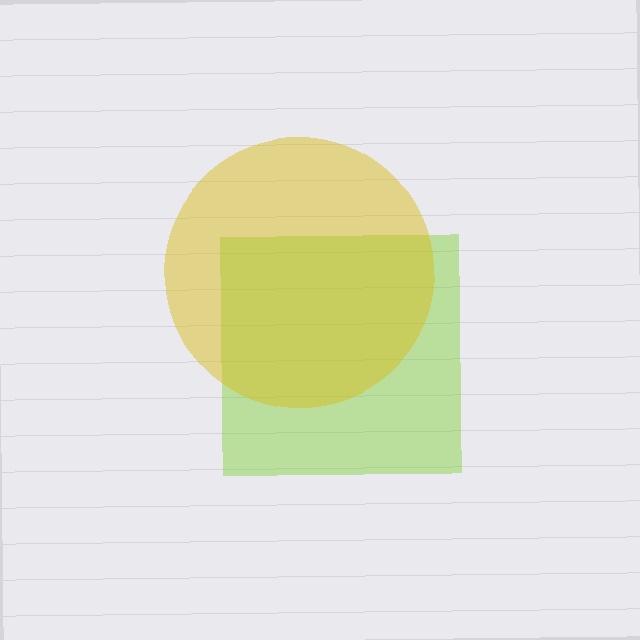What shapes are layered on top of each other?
The layered shapes are: a lime square, a yellow circle.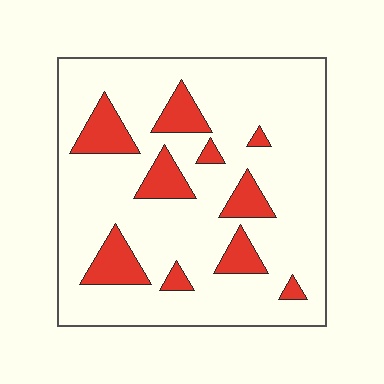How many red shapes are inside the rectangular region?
10.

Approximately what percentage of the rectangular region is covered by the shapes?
Approximately 15%.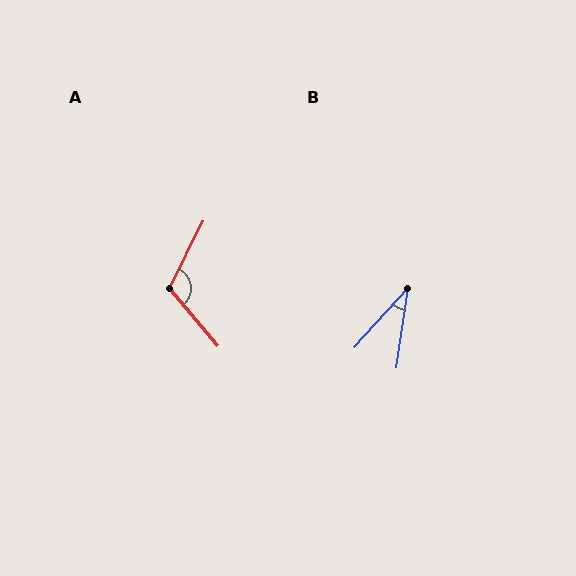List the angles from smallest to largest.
B (34°), A (113°).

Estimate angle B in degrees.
Approximately 34 degrees.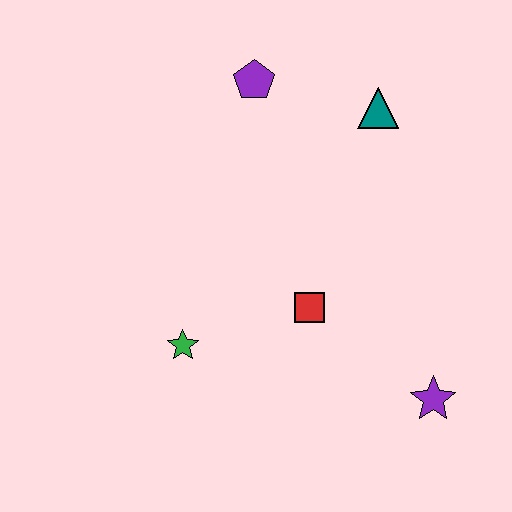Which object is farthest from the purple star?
The purple pentagon is farthest from the purple star.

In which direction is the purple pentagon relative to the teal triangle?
The purple pentagon is to the left of the teal triangle.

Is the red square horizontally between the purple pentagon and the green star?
No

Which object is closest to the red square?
The green star is closest to the red square.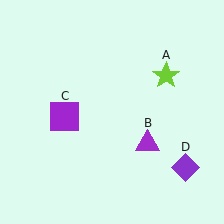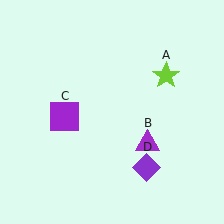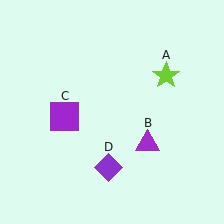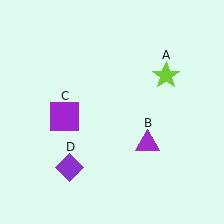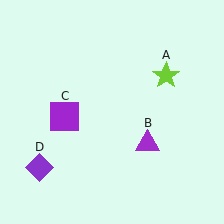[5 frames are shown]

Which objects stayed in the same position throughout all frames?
Lime star (object A) and purple triangle (object B) and purple square (object C) remained stationary.